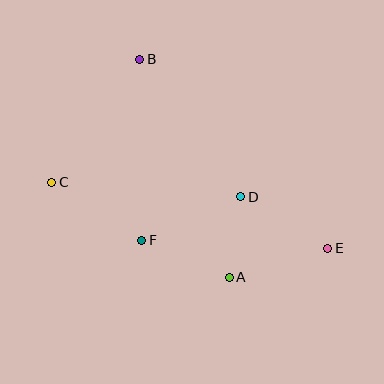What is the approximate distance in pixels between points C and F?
The distance between C and F is approximately 107 pixels.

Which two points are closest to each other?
Points A and D are closest to each other.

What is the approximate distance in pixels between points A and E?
The distance between A and E is approximately 103 pixels.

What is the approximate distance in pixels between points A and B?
The distance between A and B is approximately 236 pixels.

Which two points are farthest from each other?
Points C and E are farthest from each other.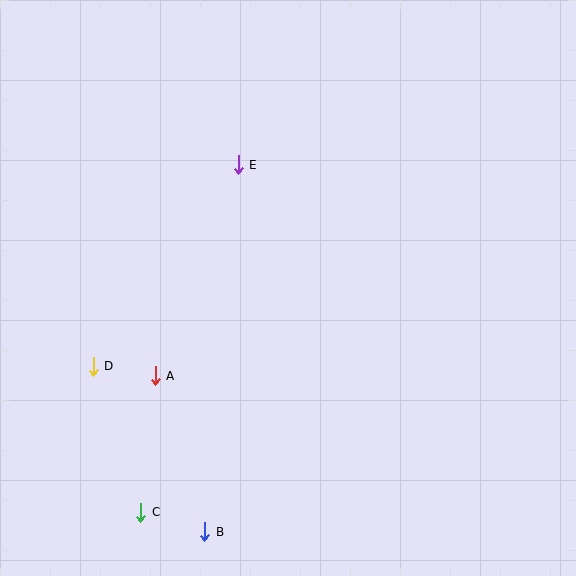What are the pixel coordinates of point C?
Point C is at (141, 512).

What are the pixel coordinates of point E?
Point E is at (238, 165).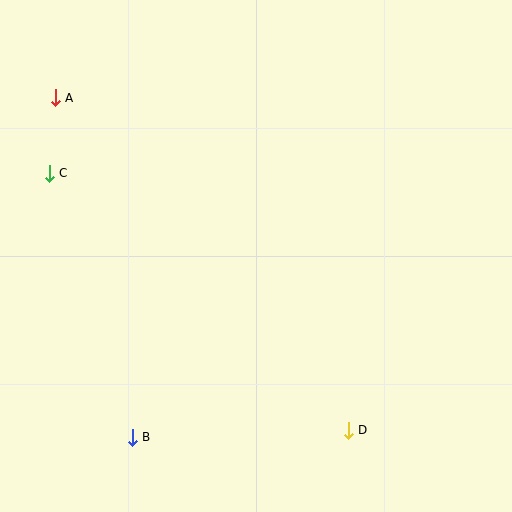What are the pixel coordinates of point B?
Point B is at (132, 437).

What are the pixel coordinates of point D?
Point D is at (348, 430).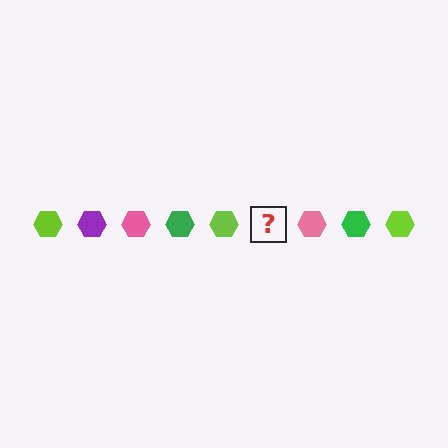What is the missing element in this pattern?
The missing element is a purple hexagon.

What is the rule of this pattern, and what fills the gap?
The rule is that the pattern cycles through lime, purple, pink, green hexagons. The gap should be filled with a purple hexagon.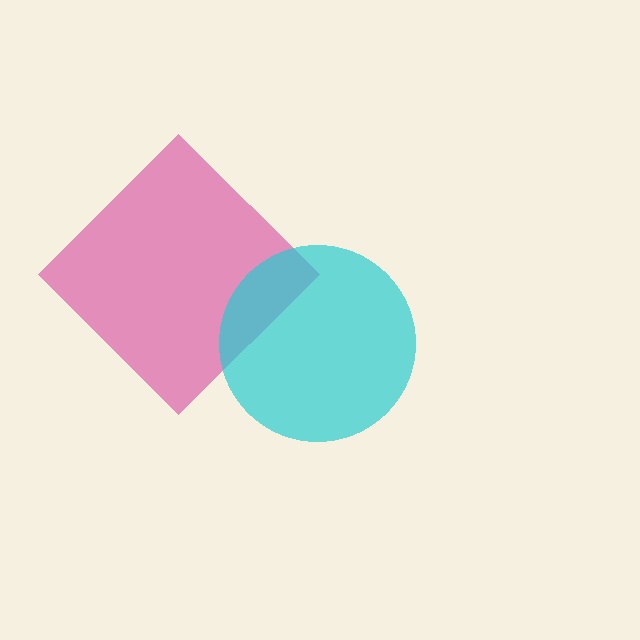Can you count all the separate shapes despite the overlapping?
Yes, there are 2 separate shapes.